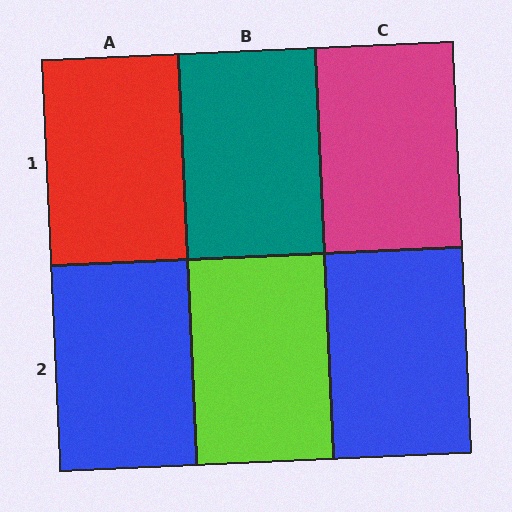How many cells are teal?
1 cell is teal.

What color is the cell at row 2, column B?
Lime.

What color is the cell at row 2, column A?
Blue.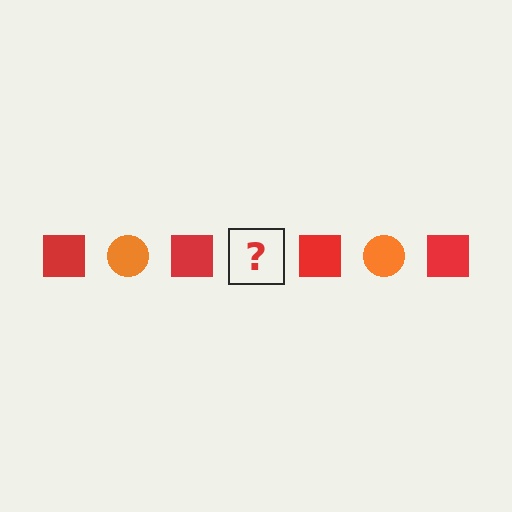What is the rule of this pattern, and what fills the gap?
The rule is that the pattern alternates between red square and orange circle. The gap should be filled with an orange circle.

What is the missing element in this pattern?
The missing element is an orange circle.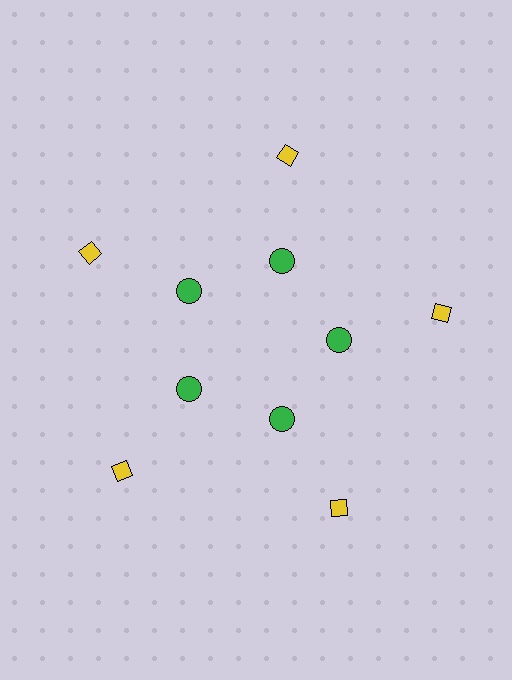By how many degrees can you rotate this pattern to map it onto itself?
The pattern maps onto itself every 72 degrees of rotation.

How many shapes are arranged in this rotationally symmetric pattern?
There are 10 shapes, arranged in 5 groups of 2.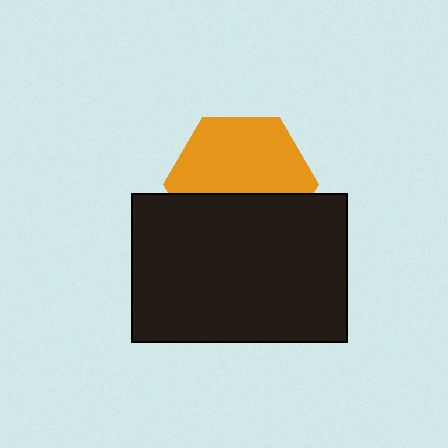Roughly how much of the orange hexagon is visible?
About half of it is visible (roughly 59%).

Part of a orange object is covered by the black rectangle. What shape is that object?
It is a hexagon.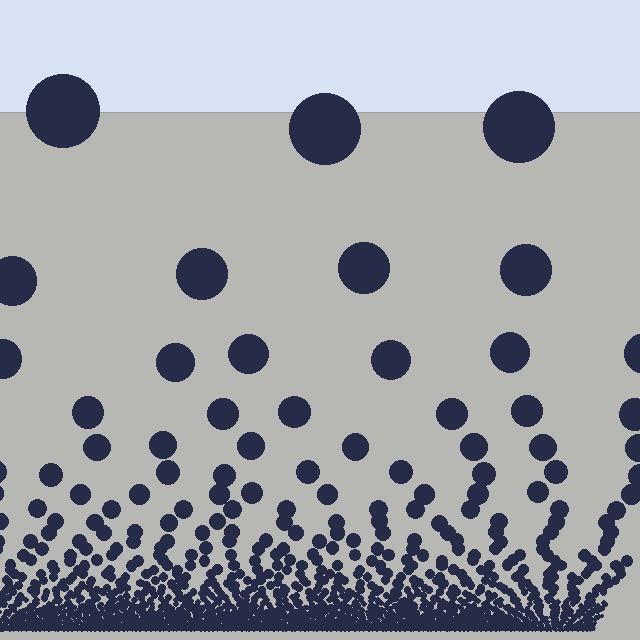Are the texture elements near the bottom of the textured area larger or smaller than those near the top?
Smaller. The gradient is inverted — elements near the bottom are smaller and denser.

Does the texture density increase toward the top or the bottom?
Density increases toward the bottom.